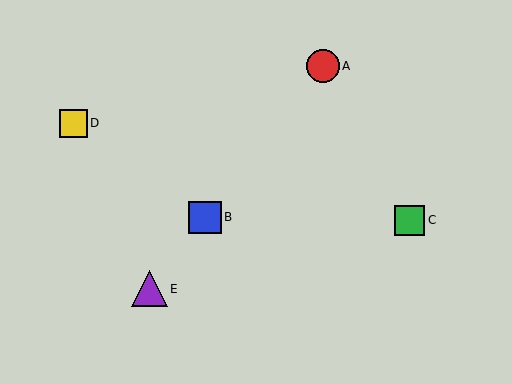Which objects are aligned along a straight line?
Objects A, B, E are aligned along a straight line.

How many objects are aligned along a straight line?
3 objects (A, B, E) are aligned along a straight line.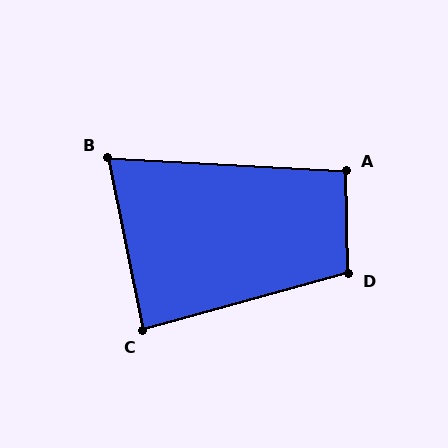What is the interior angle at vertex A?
Approximately 94 degrees (approximately right).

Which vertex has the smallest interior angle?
B, at approximately 75 degrees.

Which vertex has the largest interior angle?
D, at approximately 105 degrees.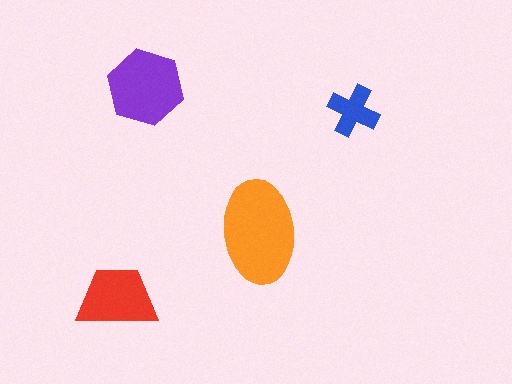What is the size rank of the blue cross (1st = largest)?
4th.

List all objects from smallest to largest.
The blue cross, the red trapezoid, the purple hexagon, the orange ellipse.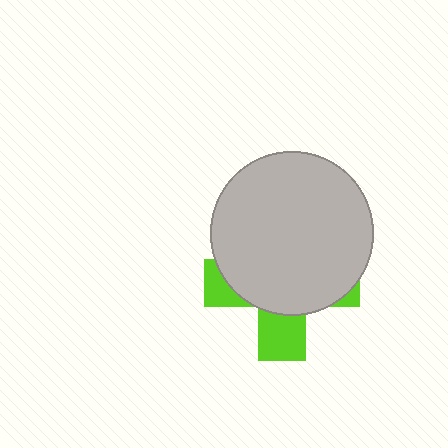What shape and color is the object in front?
The object in front is a light gray circle.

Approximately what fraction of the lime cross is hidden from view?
Roughly 70% of the lime cross is hidden behind the light gray circle.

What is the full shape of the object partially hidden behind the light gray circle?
The partially hidden object is a lime cross.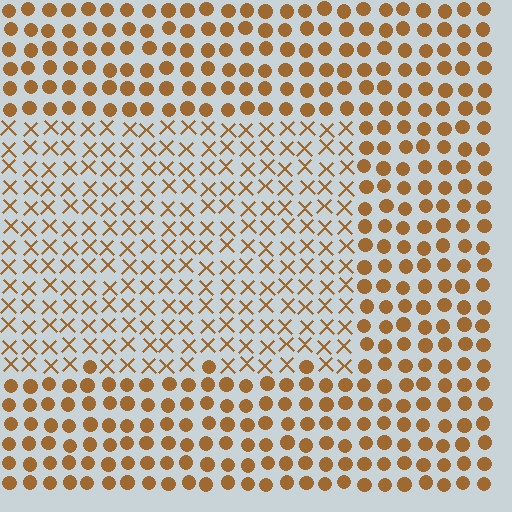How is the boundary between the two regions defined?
The boundary is defined by a change in element shape: X marks inside vs. circles outside. All elements share the same color and spacing.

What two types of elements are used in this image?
The image uses X marks inside the rectangle region and circles outside it.